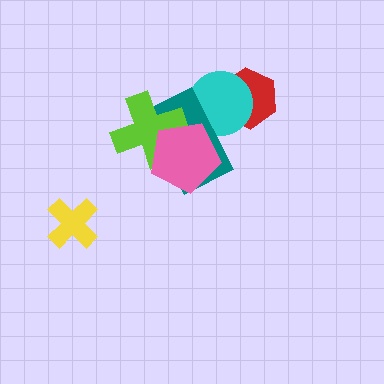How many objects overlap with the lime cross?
2 objects overlap with the lime cross.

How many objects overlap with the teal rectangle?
3 objects overlap with the teal rectangle.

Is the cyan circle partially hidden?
Yes, it is partially covered by another shape.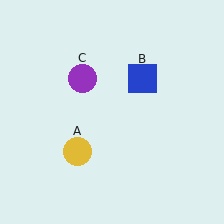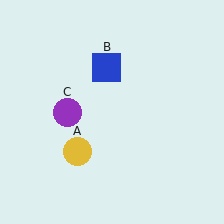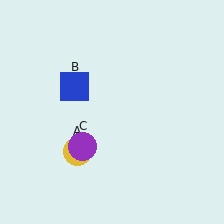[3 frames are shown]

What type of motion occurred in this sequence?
The blue square (object B), purple circle (object C) rotated counterclockwise around the center of the scene.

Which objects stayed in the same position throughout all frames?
Yellow circle (object A) remained stationary.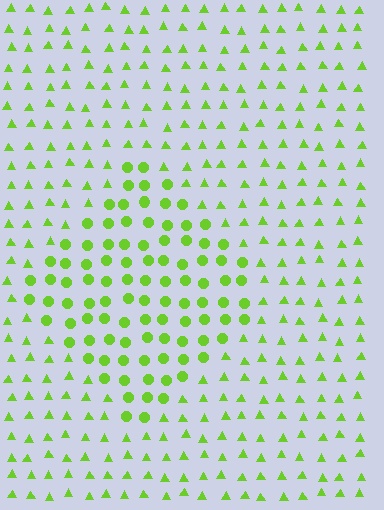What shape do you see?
I see a diamond.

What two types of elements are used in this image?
The image uses circles inside the diamond region and triangles outside it.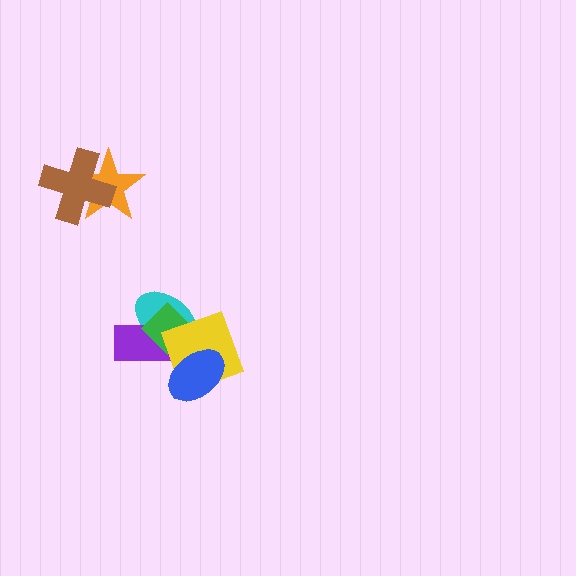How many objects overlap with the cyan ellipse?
3 objects overlap with the cyan ellipse.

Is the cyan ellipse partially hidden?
Yes, it is partially covered by another shape.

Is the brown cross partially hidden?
No, no other shape covers it.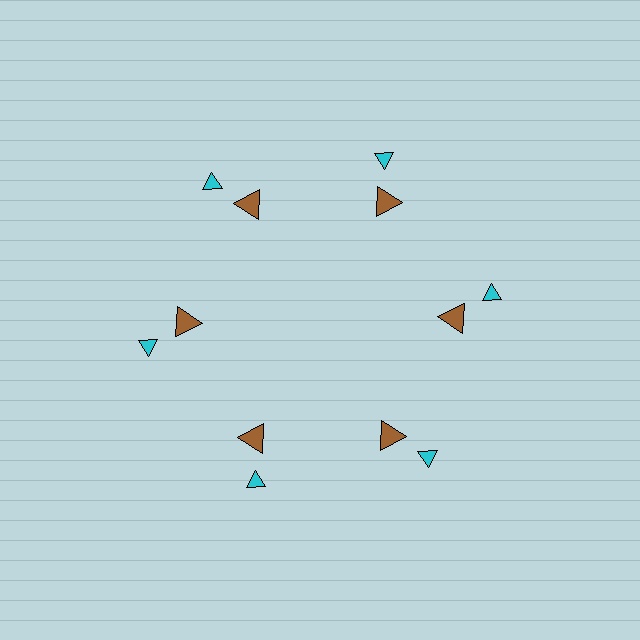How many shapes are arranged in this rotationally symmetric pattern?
There are 12 shapes, arranged in 6 groups of 2.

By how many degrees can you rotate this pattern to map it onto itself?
The pattern maps onto itself every 60 degrees of rotation.